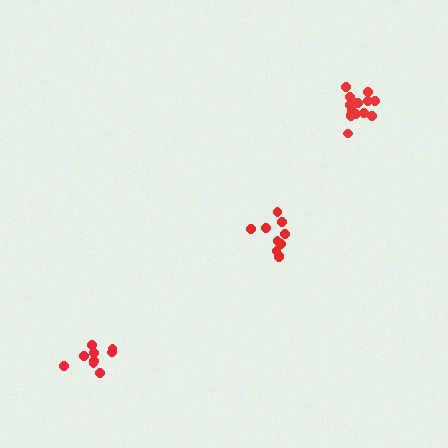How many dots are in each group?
Group 1: 10 dots, Group 2: 15 dots, Group 3: 9 dots (34 total).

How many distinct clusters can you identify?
There are 3 distinct clusters.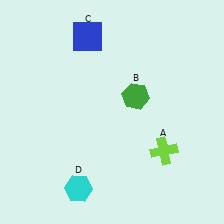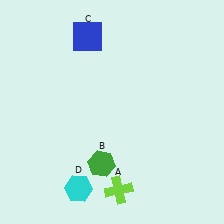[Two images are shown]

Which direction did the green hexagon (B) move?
The green hexagon (B) moved down.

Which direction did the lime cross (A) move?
The lime cross (A) moved left.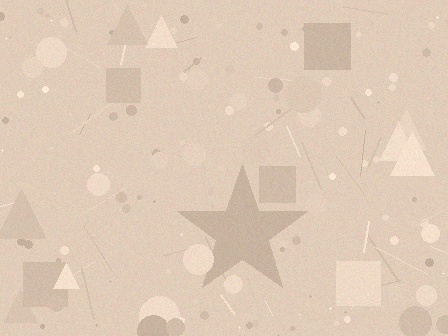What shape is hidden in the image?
A star is hidden in the image.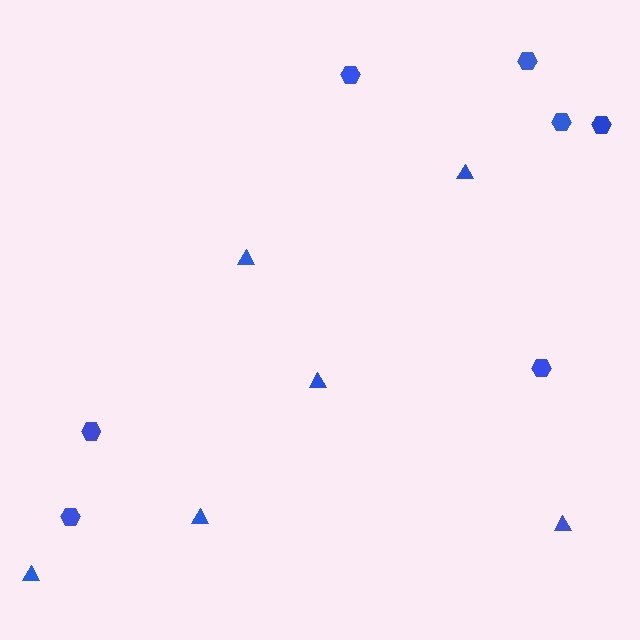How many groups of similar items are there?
There are 2 groups: one group of triangles (6) and one group of hexagons (7).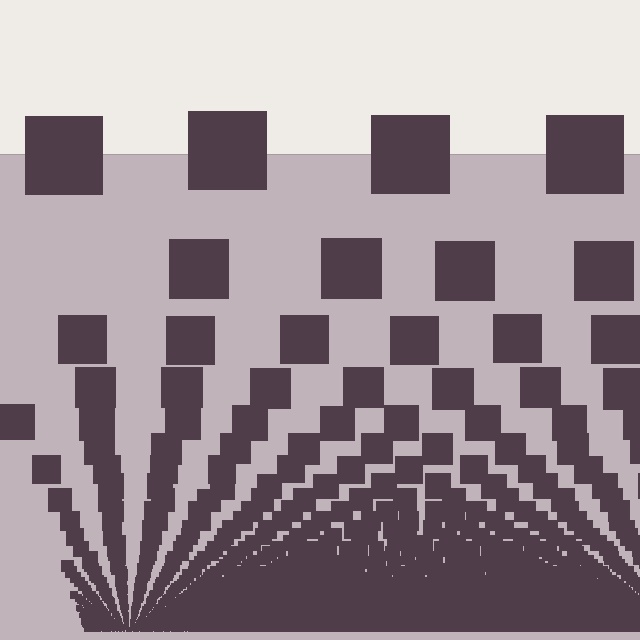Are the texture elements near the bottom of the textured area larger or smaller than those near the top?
Smaller. The gradient is inverted — elements near the bottom are smaller and denser.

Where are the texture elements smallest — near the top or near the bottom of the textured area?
Near the bottom.